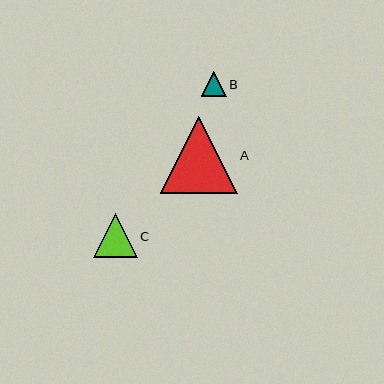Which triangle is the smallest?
Triangle B is the smallest with a size of approximately 25 pixels.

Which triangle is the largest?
Triangle A is the largest with a size of approximately 77 pixels.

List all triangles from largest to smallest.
From largest to smallest: A, C, B.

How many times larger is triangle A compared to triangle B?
Triangle A is approximately 3.0 times the size of triangle B.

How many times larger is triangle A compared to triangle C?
Triangle A is approximately 1.8 times the size of triangle C.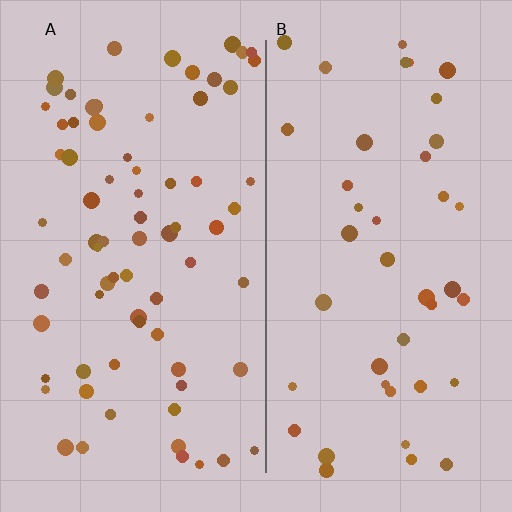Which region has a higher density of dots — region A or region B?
A (the left).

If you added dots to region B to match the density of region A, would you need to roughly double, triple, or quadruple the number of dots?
Approximately double.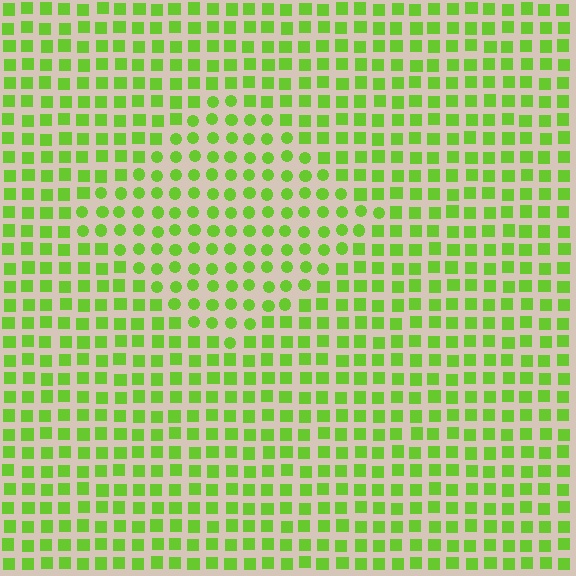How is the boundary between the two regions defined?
The boundary is defined by a change in element shape: circles inside vs. squares outside. All elements share the same color and spacing.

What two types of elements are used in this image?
The image uses circles inside the diamond region and squares outside it.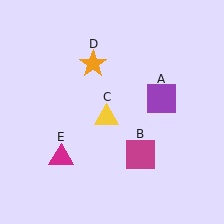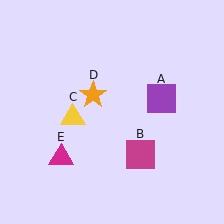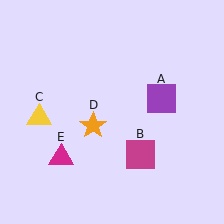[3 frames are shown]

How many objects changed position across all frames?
2 objects changed position: yellow triangle (object C), orange star (object D).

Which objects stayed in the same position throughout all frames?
Purple square (object A) and magenta square (object B) and magenta triangle (object E) remained stationary.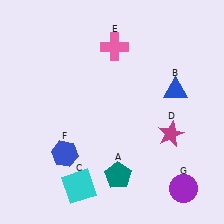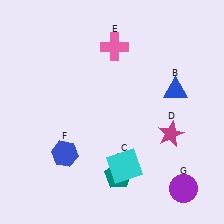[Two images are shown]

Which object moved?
The cyan square (C) moved right.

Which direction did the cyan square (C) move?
The cyan square (C) moved right.